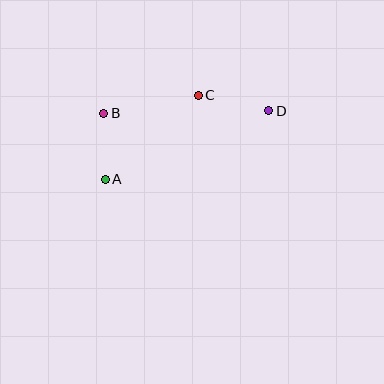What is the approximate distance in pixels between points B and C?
The distance between B and C is approximately 96 pixels.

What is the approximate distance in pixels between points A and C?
The distance between A and C is approximately 125 pixels.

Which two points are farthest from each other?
Points A and D are farthest from each other.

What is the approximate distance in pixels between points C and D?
The distance between C and D is approximately 72 pixels.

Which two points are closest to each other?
Points A and B are closest to each other.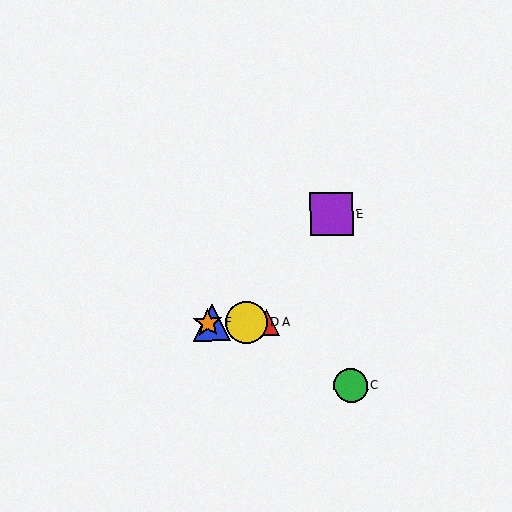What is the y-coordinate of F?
Object F is at y≈323.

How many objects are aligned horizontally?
4 objects (A, B, D, F) are aligned horizontally.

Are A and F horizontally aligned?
Yes, both are at y≈322.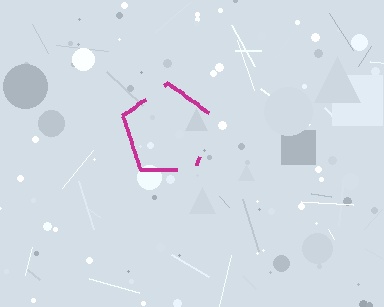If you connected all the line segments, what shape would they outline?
They would outline a pentagon.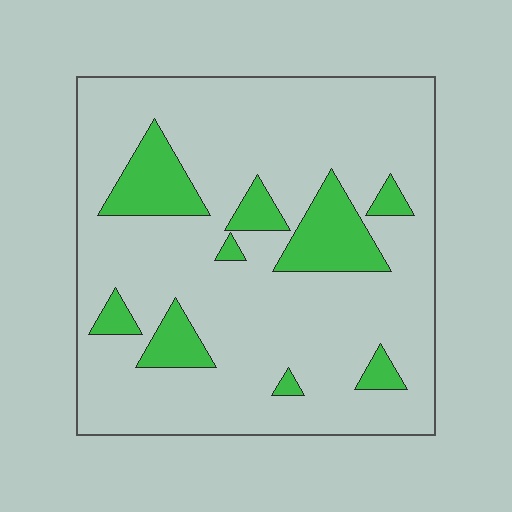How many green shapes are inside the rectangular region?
9.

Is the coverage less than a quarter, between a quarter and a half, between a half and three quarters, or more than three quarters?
Less than a quarter.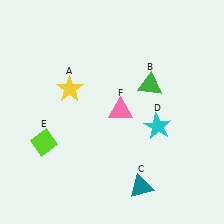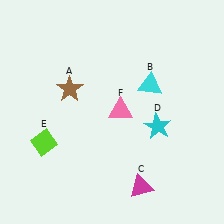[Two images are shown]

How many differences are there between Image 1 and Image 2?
There are 3 differences between the two images.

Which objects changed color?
A changed from yellow to brown. B changed from green to cyan. C changed from teal to magenta.